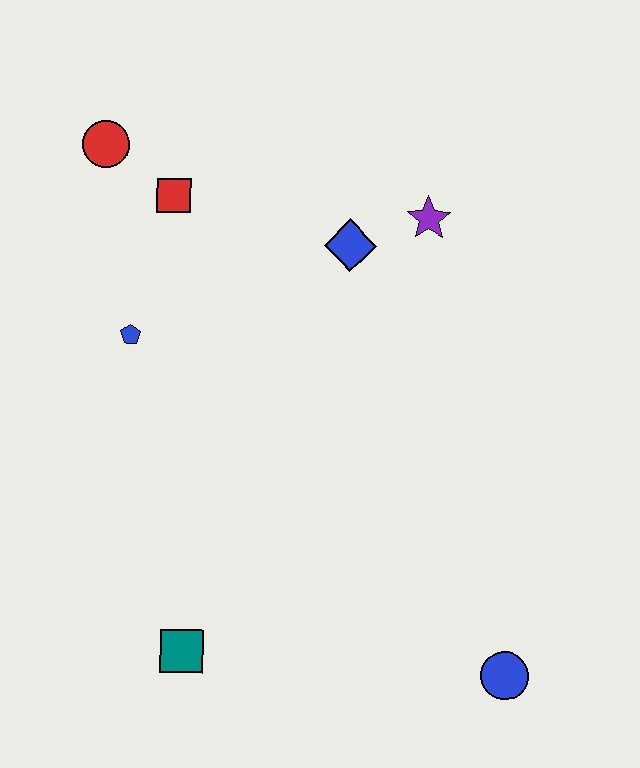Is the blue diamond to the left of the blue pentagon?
No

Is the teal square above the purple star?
No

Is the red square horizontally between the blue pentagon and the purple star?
Yes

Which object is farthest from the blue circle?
The red circle is farthest from the blue circle.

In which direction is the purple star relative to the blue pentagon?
The purple star is to the right of the blue pentagon.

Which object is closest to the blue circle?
The teal square is closest to the blue circle.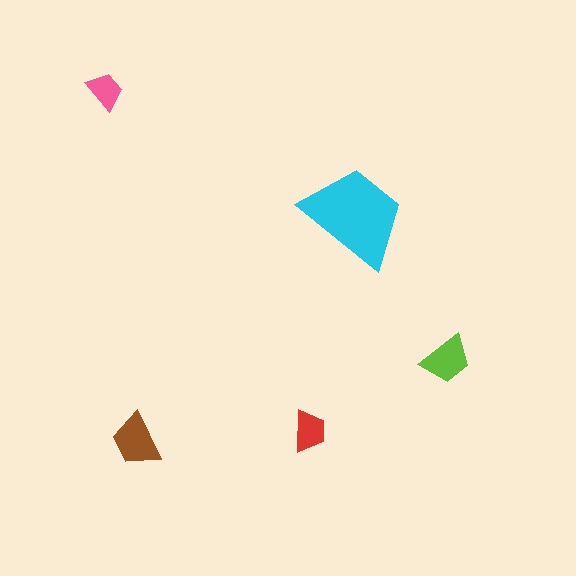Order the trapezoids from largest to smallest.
the cyan one, the brown one, the lime one, the red one, the pink one.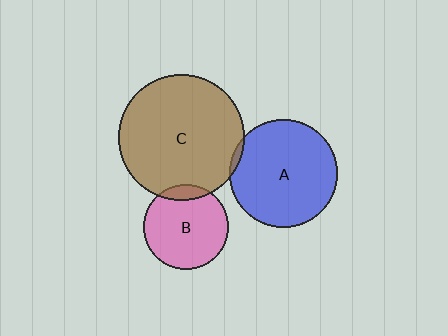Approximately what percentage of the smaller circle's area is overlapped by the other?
Approximately 10%.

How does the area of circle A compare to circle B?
Approximately 1.6 times.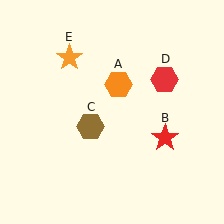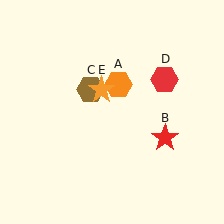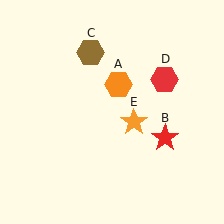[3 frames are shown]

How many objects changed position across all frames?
2 objects changed position: brown hexagon (object C), orange star (object E).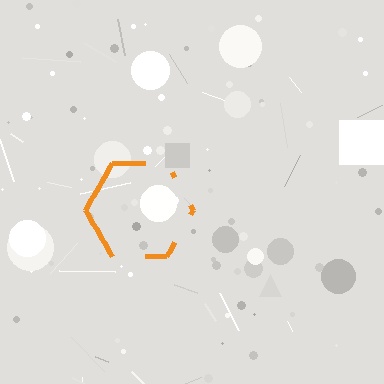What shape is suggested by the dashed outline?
The dashed outline suggests a hexagon.